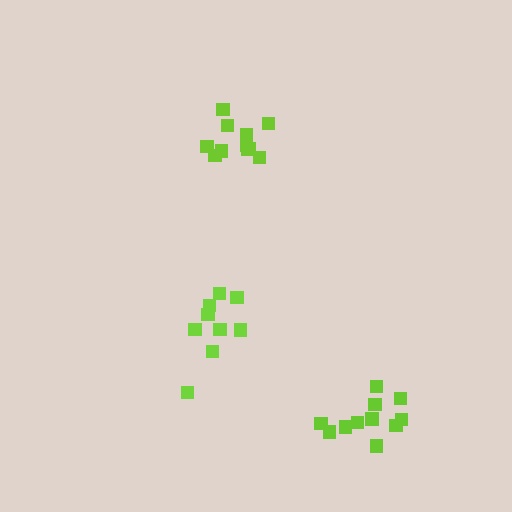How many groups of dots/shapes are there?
There are 3 groups.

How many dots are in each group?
Group 1: 11 dots, Group 2: 11 dots, Group 3: 9 dots (31 total).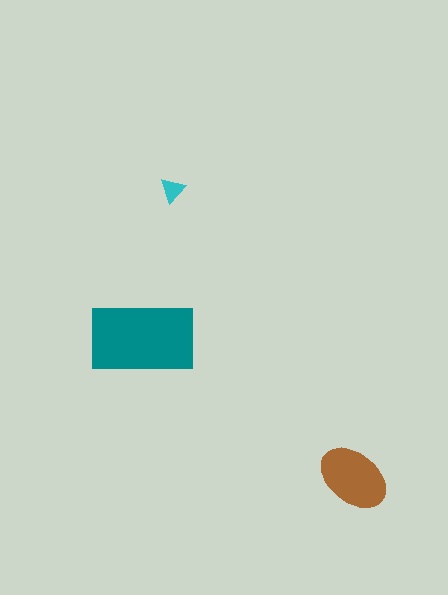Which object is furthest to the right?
The brown ellipse is rightmost.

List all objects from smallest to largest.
The cyan triangle, the brown ellipse, the teal rectangle.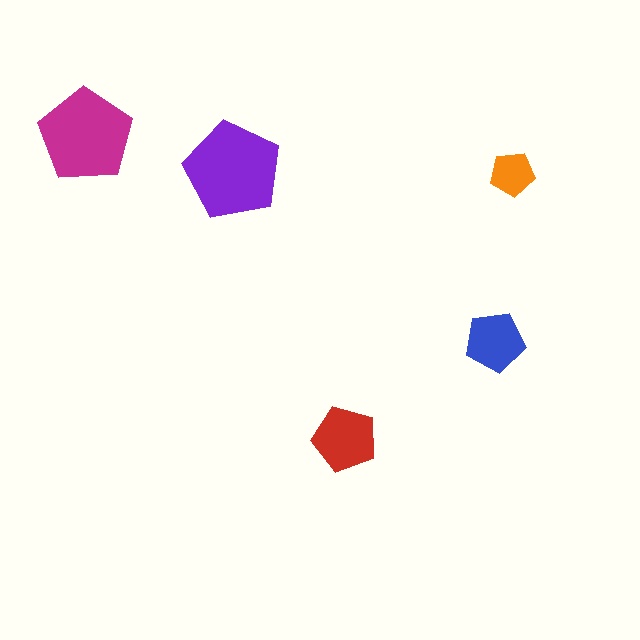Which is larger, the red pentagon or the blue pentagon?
The red one.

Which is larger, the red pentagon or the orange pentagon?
The red one.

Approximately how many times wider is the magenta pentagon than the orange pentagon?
About 2 times wider.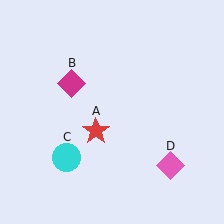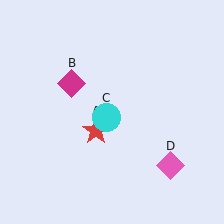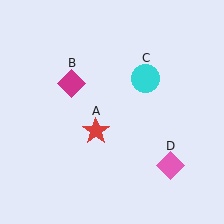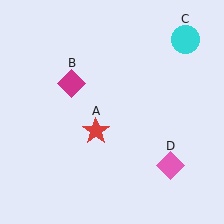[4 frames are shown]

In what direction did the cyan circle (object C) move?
The cyan circle (object C) moved up and to the right.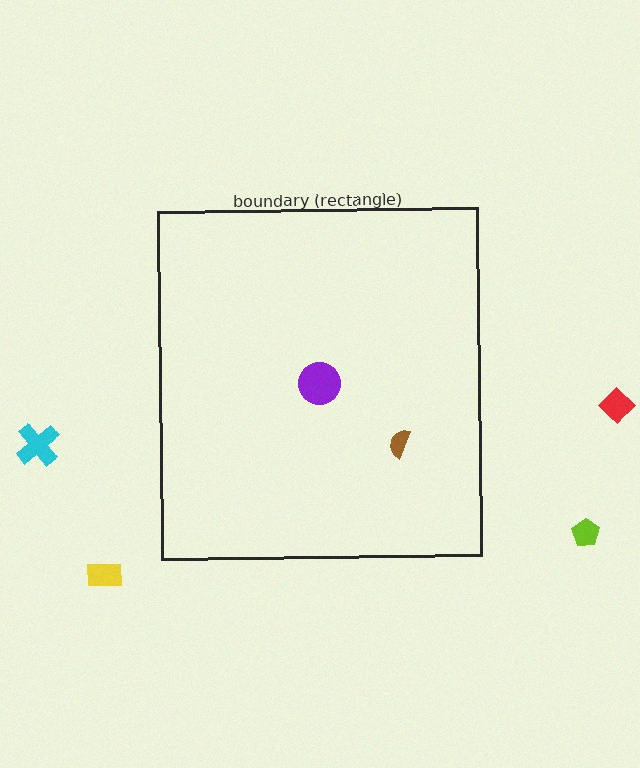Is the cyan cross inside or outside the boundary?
Outside.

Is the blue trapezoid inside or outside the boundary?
Inside.